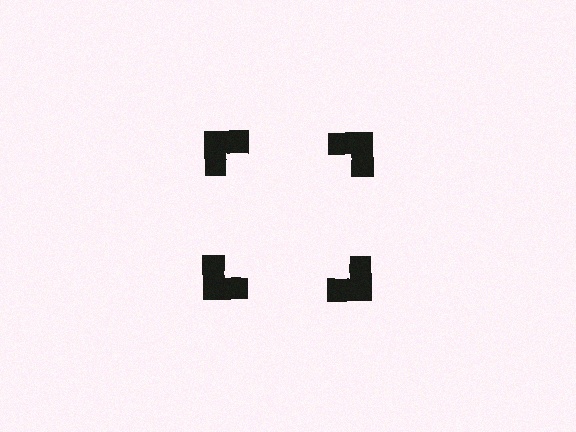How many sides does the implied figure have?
4 sides.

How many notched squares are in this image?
There are 4 — one at each vertex of the illusory square.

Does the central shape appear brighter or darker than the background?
It typically appears slightly brighter than the background, even though no actual brightness change is drawn.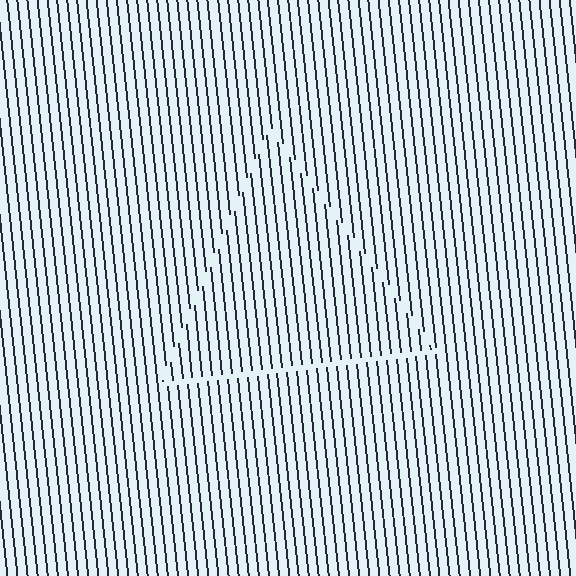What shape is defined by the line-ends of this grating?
An illusory triangle. The interior of the shape contains the same grating, shifted by half a period — the contour is defined by the phase discontinuity where line-ends from the inner and outer gratings abut.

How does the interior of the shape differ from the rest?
The interior of the shape contains the same grating, shifted by half a period — the contour is defined by the phase discontinuity where line-ends from the inner and outer gratings abut.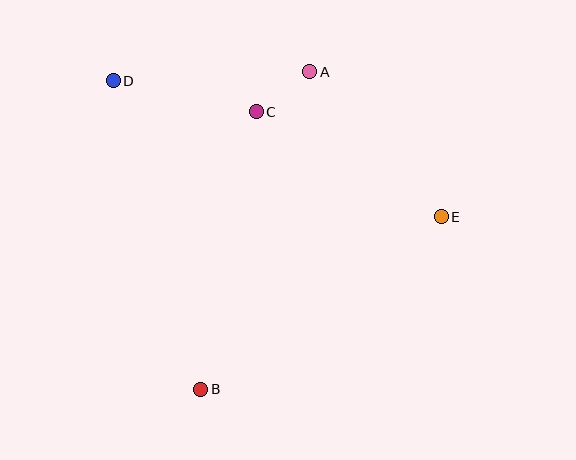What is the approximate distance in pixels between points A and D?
The distance between A and D is approximately 197 pixels.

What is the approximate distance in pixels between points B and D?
The distance between B and D is approximately 321 pixels.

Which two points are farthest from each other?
Points D and E are farthest from each other.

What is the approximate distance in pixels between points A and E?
The distance between A and E is approximately 196 pixels.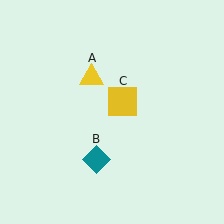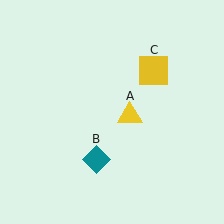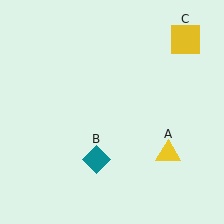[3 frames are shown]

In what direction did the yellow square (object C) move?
The yellow square (object C) moved up and to the right.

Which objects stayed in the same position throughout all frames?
Teal diamond (object B) remained stationary.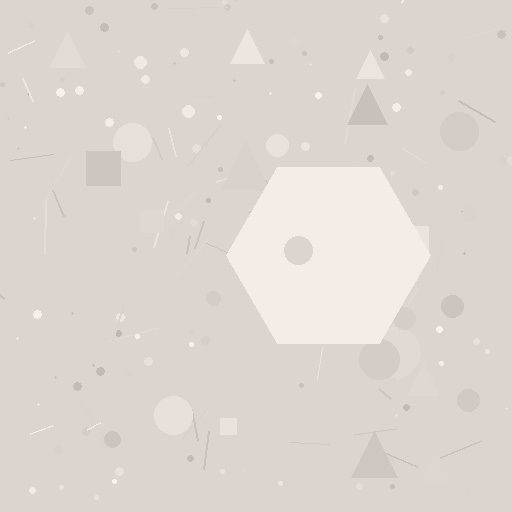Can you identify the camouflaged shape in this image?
The camouflaged shape is a hexagon.